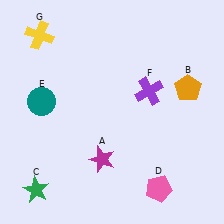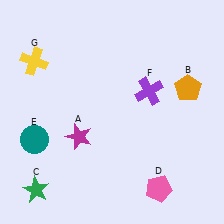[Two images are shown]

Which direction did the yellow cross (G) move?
The yellow cross (G) moved down.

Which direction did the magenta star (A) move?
The magenta star (A) moved left.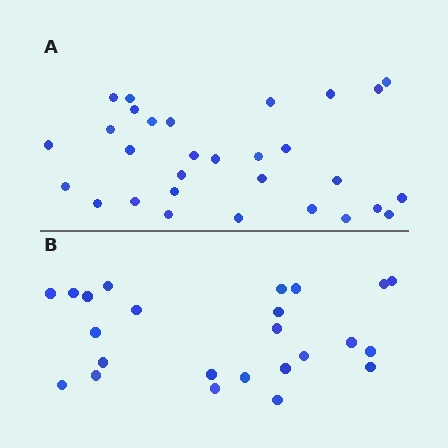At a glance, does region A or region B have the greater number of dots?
Region A (the top region) has more dots.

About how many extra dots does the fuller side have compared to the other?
Region A has about 6 more dots than region B.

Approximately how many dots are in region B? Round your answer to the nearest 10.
About 20 dots. (The exact count is 24, which rounds to 20.)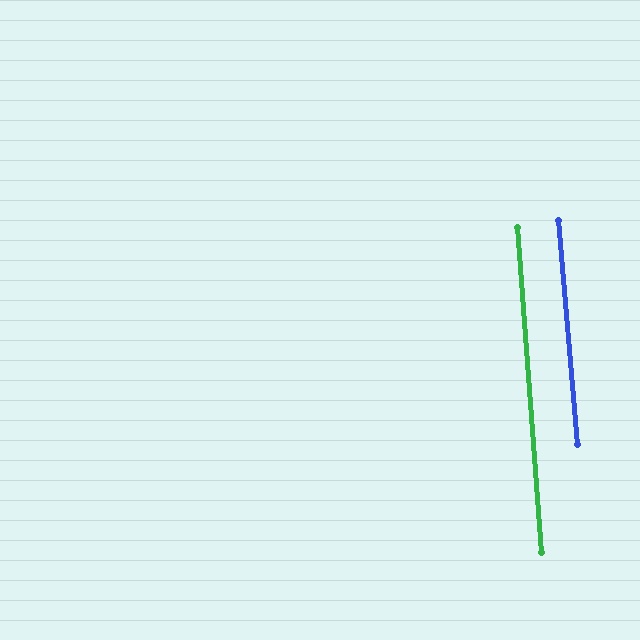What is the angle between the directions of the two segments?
Approximately 1 degree.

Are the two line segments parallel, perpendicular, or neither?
Parallel — their directions differ by only 0.8°.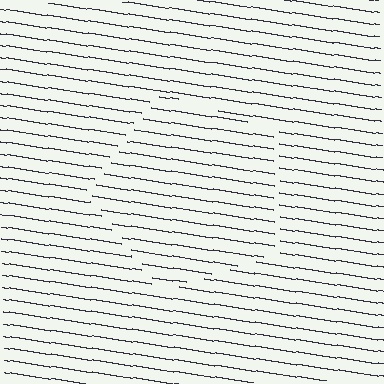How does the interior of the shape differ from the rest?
The interior of the shape contains the same grating, shifted by half a period — the contour is defined by the phase discontinuity where line-ends from the inner and outer gratings abut.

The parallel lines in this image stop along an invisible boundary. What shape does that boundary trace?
An illusory pentagon. The interior of the shape contains the same grating, shifted by half a period — the contour is defined by the phase discontinuity where line-ends from the inner and outer gratings abut.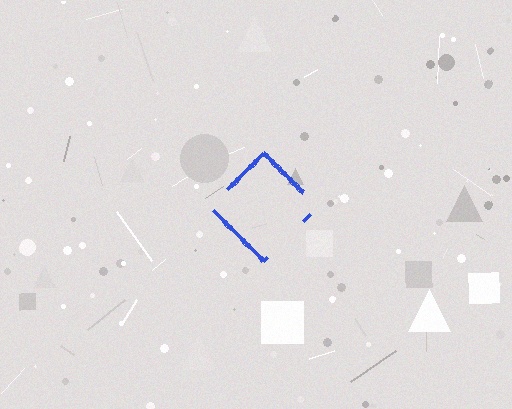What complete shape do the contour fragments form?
The contour fragments form a diamond.